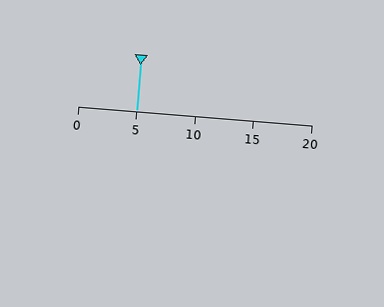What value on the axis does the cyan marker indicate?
The marker indicates approximately 5.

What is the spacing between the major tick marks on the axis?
The major ticks are spaced 5 apart.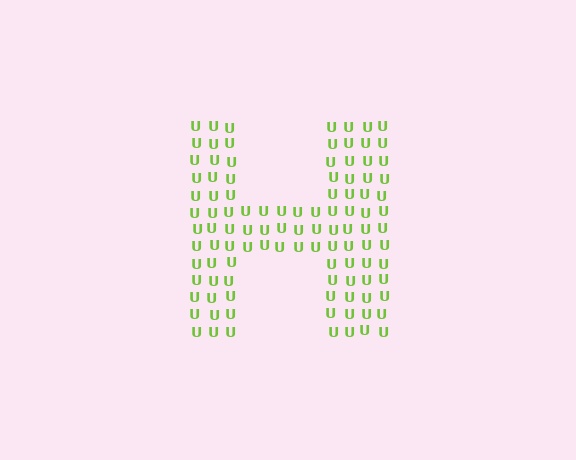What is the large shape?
The large shape is the letter H.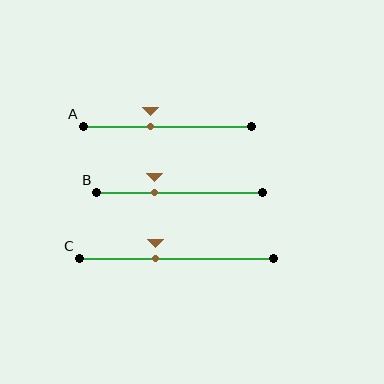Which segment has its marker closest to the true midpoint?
Segment A has its marker closest to the true midpoint.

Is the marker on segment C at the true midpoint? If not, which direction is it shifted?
No, the marker on segment C is shifted to the left by about 11% of the segment length.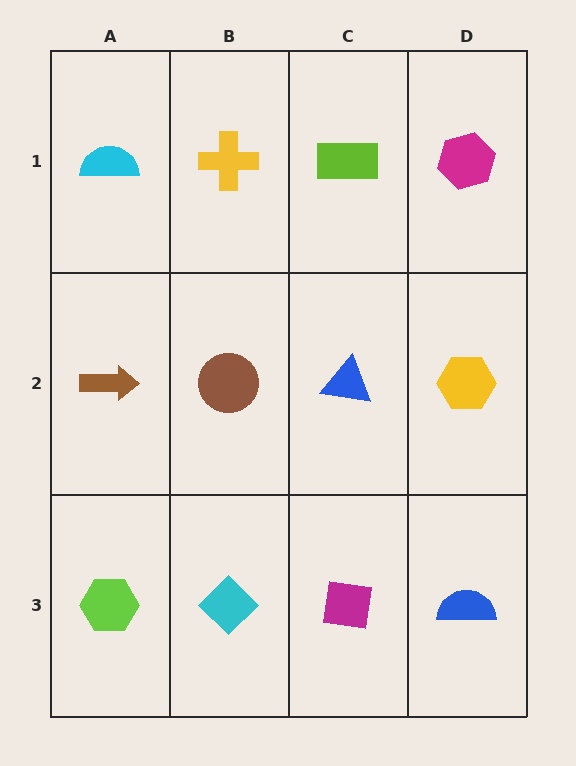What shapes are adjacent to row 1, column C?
A blue triangle (row 2, column C), a yellow cross (row 1, column B), a magenta hexagon (row 1, column D).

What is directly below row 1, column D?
A yellow hexagon.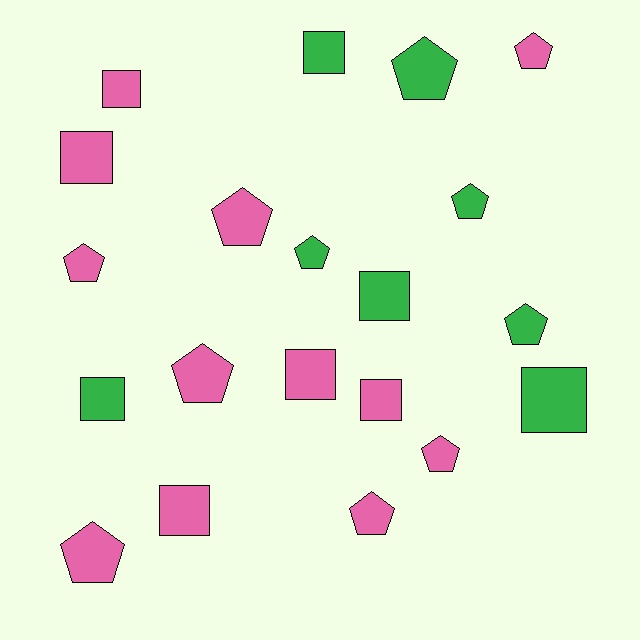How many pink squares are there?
There are 5 pink squares.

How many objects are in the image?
There are 20 objects.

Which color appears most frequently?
Pink, with 12 objects.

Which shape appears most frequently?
Pentagon, with 11 objects.